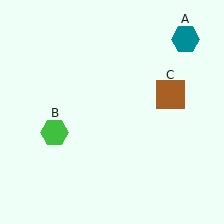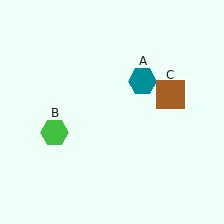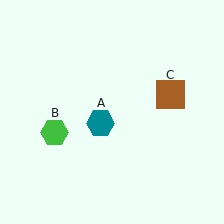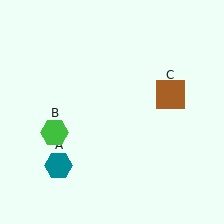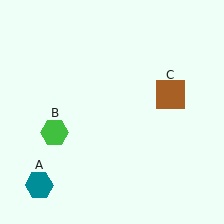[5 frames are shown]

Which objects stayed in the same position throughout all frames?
Green hexagon (object B) and brown square (object C) remained stationary.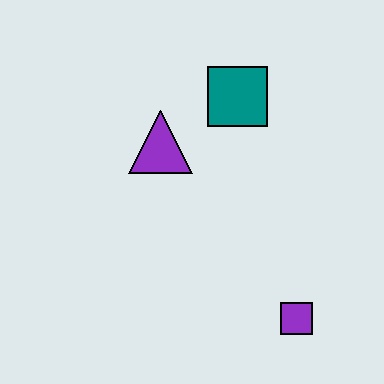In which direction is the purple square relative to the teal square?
The purple square is below the teal square.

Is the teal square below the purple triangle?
No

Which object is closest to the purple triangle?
The teal square is closest to the purple triangle.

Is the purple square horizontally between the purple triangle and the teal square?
No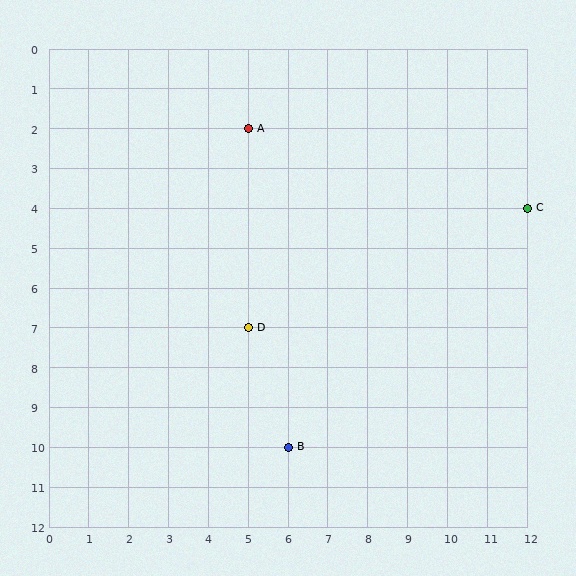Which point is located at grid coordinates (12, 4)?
Point C is at (12, 4).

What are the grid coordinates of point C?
Point C is at grid coordinates (12, 4).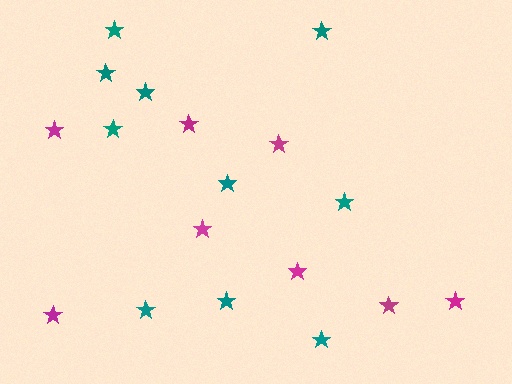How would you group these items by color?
There are 2 groups: one group of magenta stars (8) and one group of teal stars (10).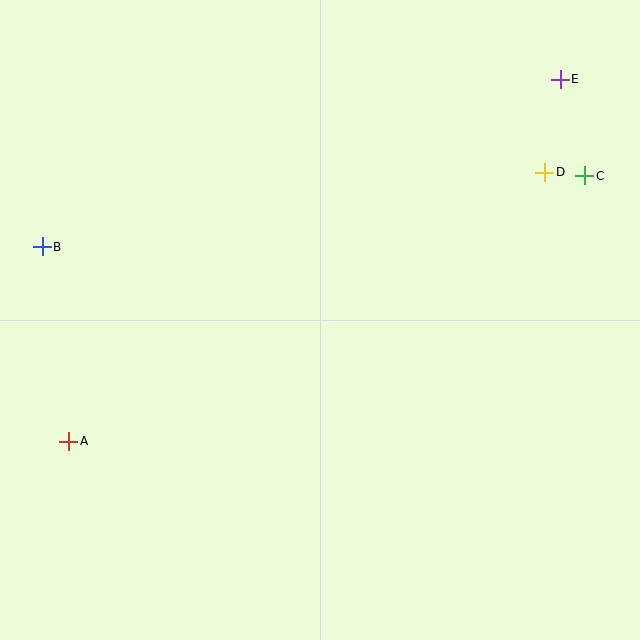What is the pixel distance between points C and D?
The distance between C and D is 40 pixels.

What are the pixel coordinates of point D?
Point D is at (545, 172).